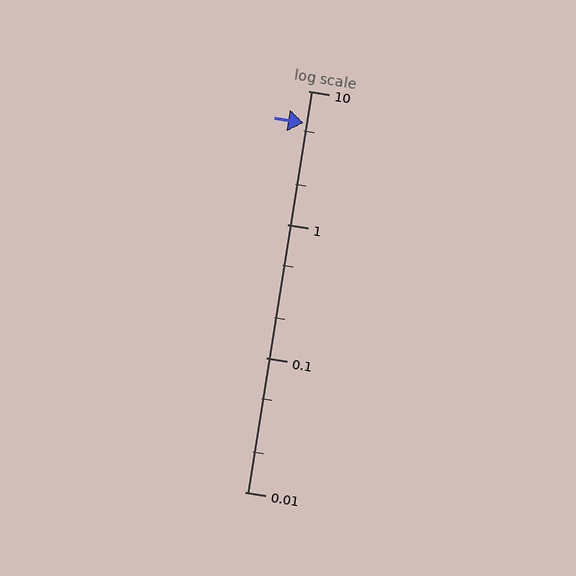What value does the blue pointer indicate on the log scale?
The pointer indicates approximately 5.8.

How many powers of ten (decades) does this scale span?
The scale spans 3 decades, from 0.01 to 10.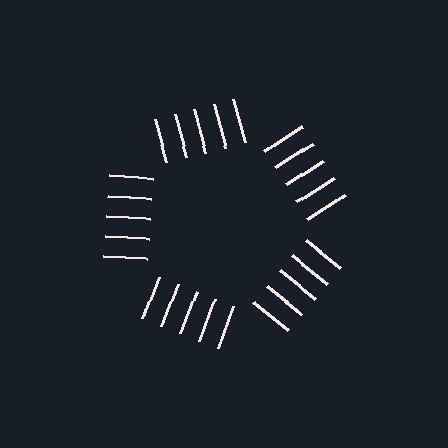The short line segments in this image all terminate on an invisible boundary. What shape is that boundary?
An illusory pentagon — the line segments terminate on its edges but no continuous stroke is drawn.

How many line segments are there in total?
25 — 5 along each of the 5 edges.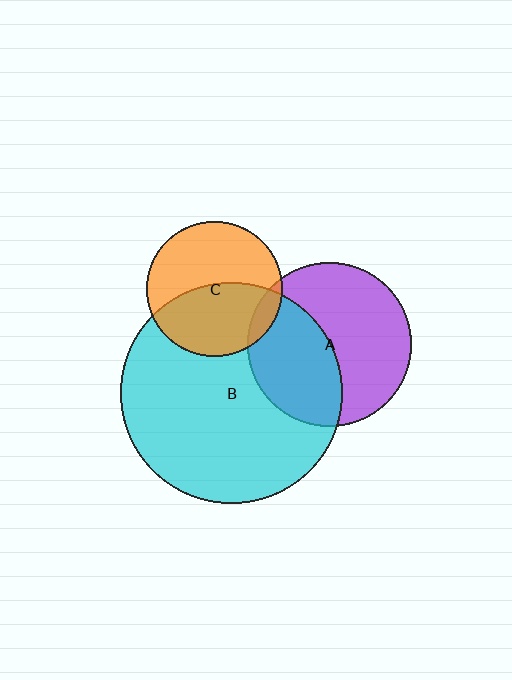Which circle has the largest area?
Circle B (cyan).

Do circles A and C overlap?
Yes.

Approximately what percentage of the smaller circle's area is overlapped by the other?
Approximately 10%.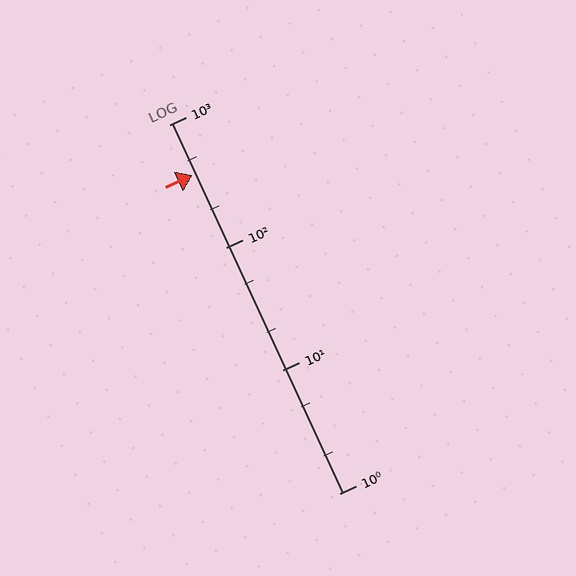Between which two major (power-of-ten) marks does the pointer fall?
The pointer is between 100 and 1000.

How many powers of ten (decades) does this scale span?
The scale spans 3 decades, from 1 to 1000.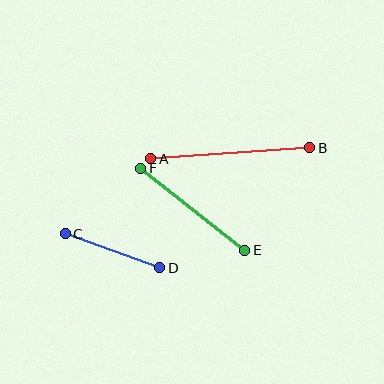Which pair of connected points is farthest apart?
Points A and B are farthest apart.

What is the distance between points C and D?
The distance is approximately 101 pixels.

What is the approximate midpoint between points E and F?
The midpoint is at approximately (193, 209) pixels.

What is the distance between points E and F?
The distance is approximately 132 pixels.